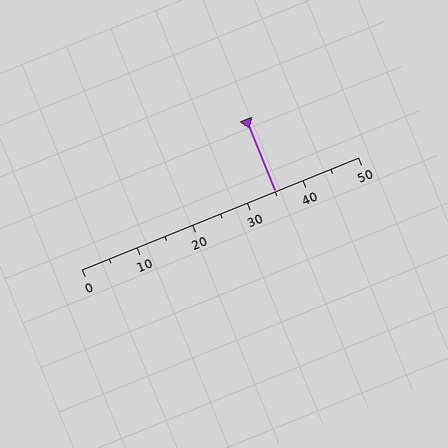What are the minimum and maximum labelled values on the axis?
The axis runs from 0 to 50.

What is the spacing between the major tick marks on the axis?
The major ticks are spaced 10 apart.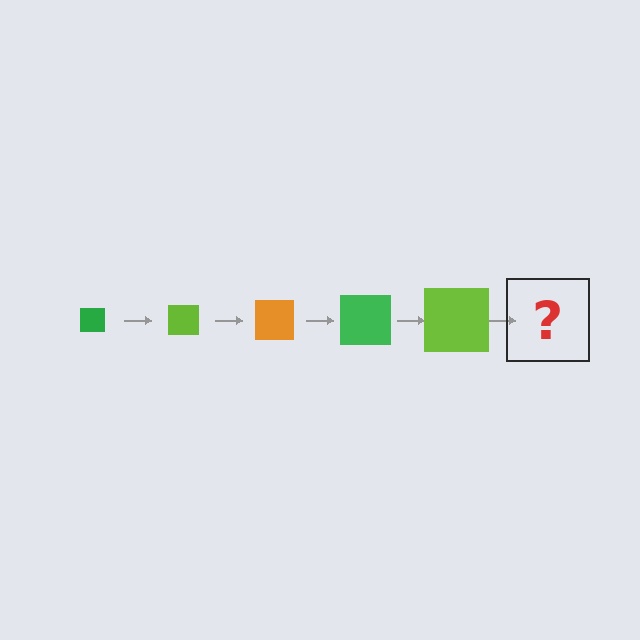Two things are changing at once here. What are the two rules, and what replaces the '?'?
The two rules are that the square grows larger each step and the color cycles through green, lime, and orange. The '?' should be an orange square, larger than the previous one.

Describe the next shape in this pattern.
It should be an orange square, larger than the previous one.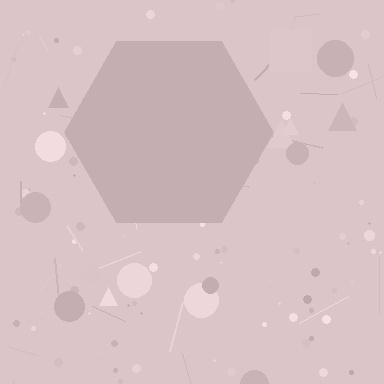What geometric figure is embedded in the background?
A hexagon is embedded in the background.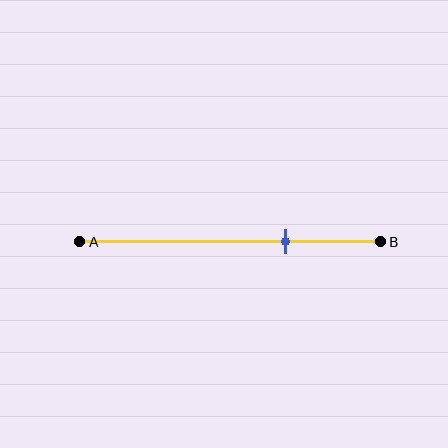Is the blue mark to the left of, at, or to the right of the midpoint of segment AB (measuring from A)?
The blue mark is to the right of the midpoint of segment AB.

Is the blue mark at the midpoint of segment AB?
No, the mark is at about 70% from A, not at the 50% midpoint.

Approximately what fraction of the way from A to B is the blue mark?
The blue mark is approximately 70% of the way from A to B.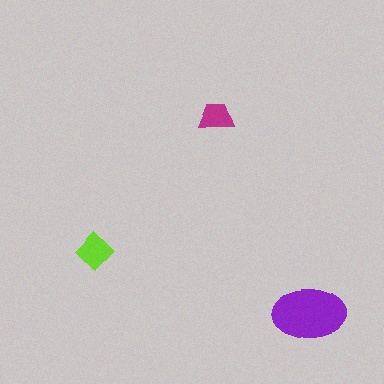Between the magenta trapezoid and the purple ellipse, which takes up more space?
The purple ellipse.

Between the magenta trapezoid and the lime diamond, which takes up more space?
The lime diamond.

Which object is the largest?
The purple ellipse.